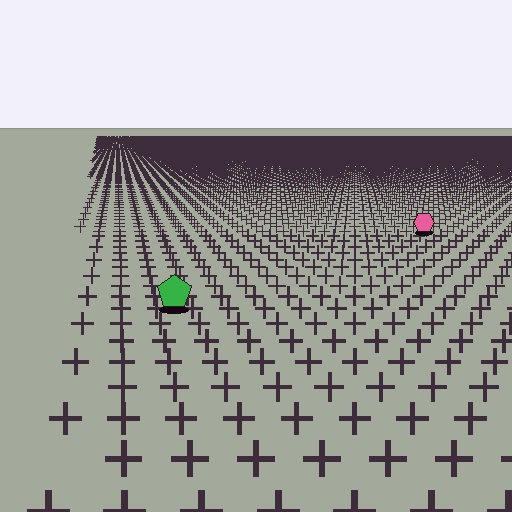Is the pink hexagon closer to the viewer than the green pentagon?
No. The green pentagon is closer — you can tell from the texture gradient: the ground texture is coarser near it.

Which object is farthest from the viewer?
The pink hexagon is farthest from the viewer. It appears smaller and the ground texture around it is denser.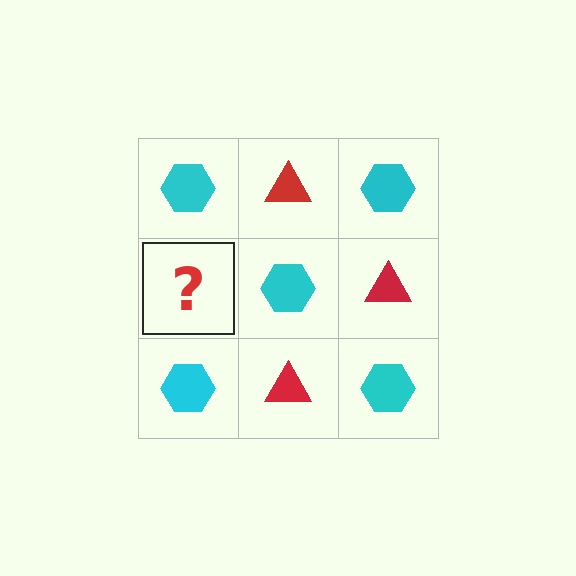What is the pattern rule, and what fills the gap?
The rule is that it alternates cyan hexagon and red triangle in a checkerboard pattern. The gap should be filled with a red triangle.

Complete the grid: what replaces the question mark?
The question mark should be replaced with a red triangle.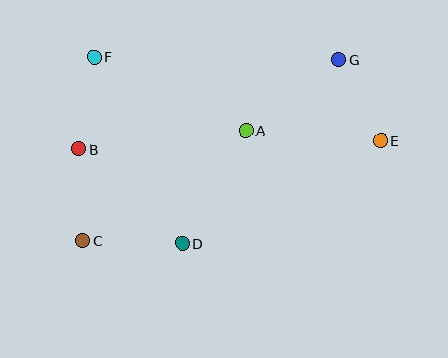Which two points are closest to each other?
Points E and G are closest to each other.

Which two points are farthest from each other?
Points C and E are farthest from each other.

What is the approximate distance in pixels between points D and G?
The distance between D and G is approximately 241 pixels.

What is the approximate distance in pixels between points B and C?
The distance between B and C is approximately 91 pixels.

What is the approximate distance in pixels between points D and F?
The distance between D and F is approximately 206 pixels.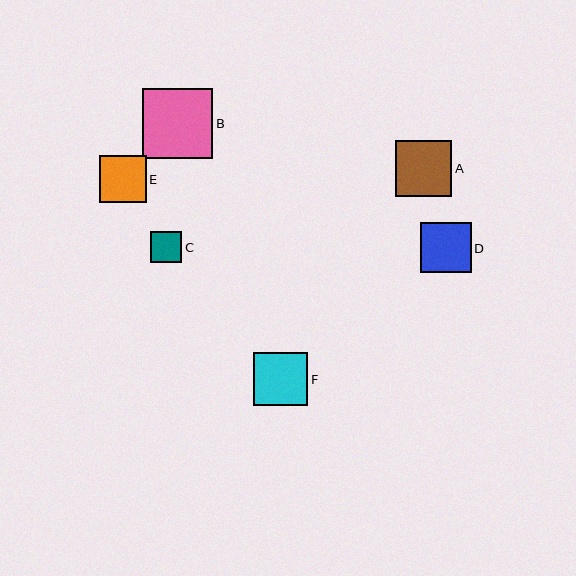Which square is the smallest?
Square C is the smallest with a size of approximately 31 pixels.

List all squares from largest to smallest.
From largest to smallest: B, A, F, D, E, C.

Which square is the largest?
Square B is the largest with a size of approximately 70 pixels.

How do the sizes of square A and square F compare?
Square A and square F are approximately the same size.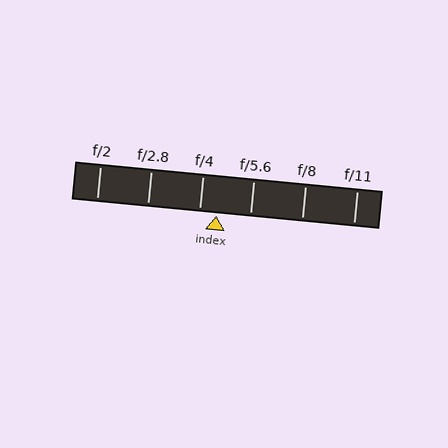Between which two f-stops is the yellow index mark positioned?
The index mark is between f/4 and f/5.6.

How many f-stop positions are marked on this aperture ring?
There are 6 f-stop positions marked.